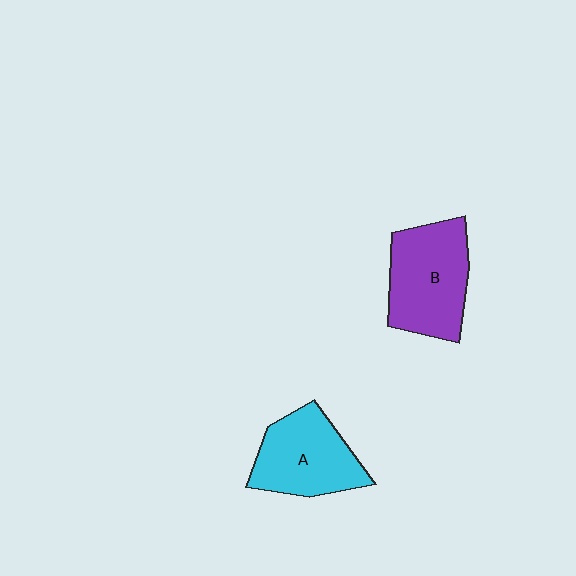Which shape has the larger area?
Shape B (purple).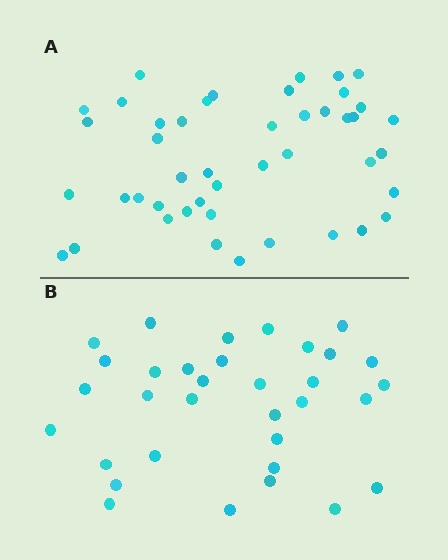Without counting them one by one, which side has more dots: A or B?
Region A (the top region) has more dots.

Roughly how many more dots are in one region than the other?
Region A has roughly 12 or so more dots than region B.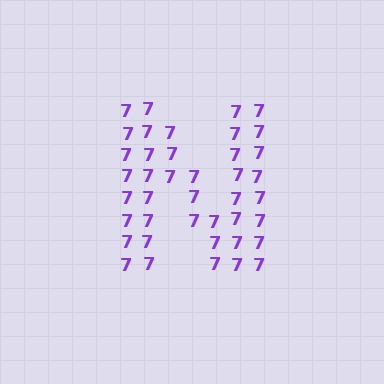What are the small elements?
The small elements are digit 7's.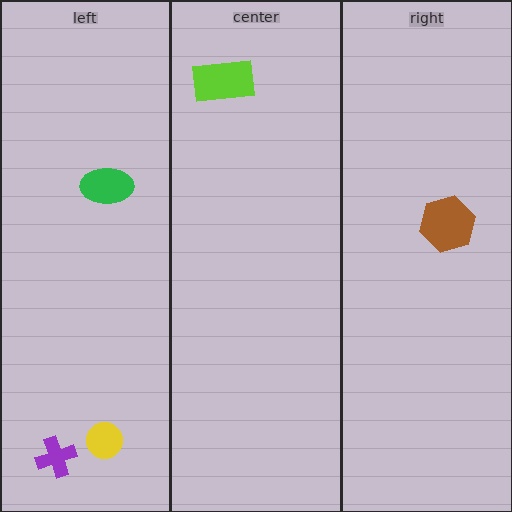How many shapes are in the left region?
3.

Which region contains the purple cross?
The left region.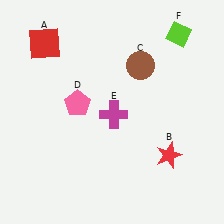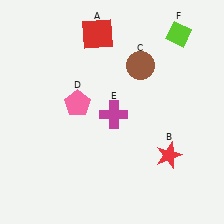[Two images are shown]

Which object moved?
The red square (A) moved right.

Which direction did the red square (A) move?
The red square (A) moved right.